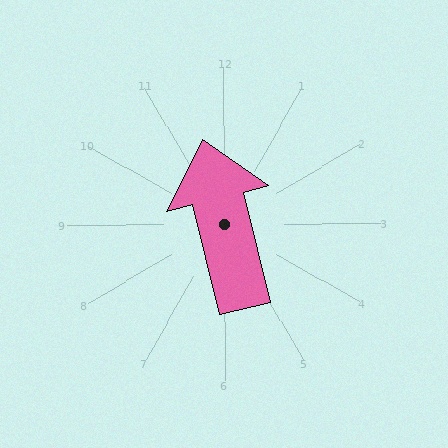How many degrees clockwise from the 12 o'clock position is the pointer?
Approximately 346 degrees.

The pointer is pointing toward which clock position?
Roughly 12 o'clock.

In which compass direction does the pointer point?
North.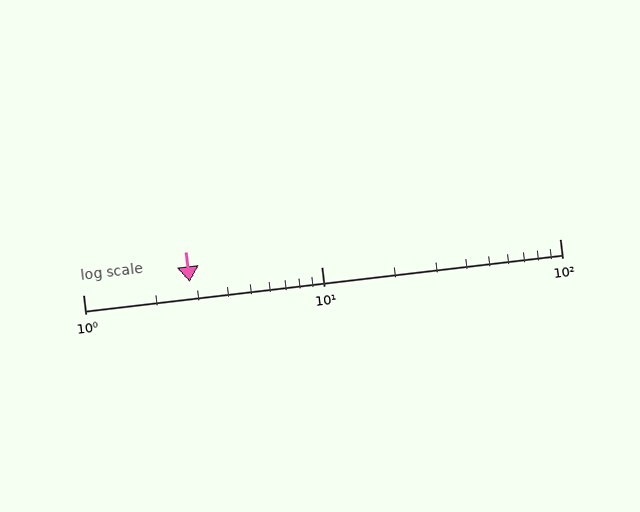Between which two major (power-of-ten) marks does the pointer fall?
The pointer is between 1 and 10.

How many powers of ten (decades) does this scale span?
The scale spans 2 decades, from 1 to 100.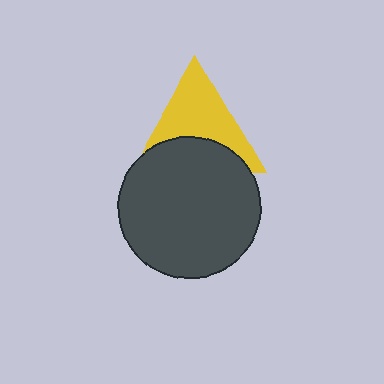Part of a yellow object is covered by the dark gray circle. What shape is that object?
It is a triangle.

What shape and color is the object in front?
The object in front is a dark gray circle.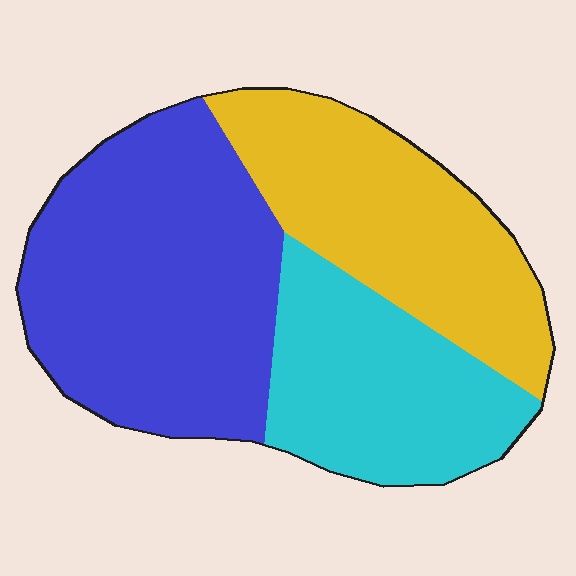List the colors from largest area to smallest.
From largest to smallest: blue, yellow, cyan.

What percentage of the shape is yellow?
Yellow takes up about one third (1/3) of the shape.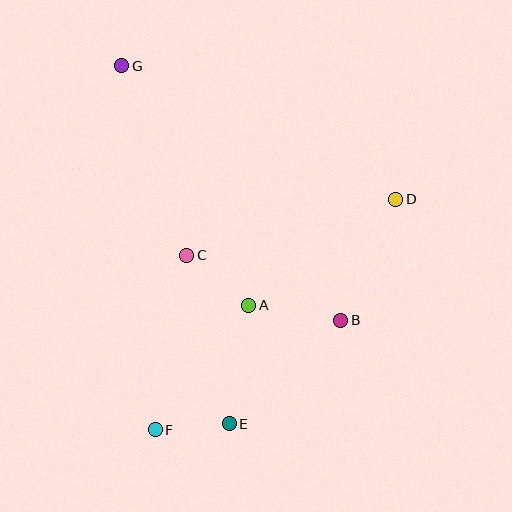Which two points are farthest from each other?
Points E and G are farthest from each other.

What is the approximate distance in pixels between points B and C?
The distance between B and C is approximately 167 pixels.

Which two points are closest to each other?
Points E and F are closest to each other.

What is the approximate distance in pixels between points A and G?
The distance between A and G is approximately 271 pixels.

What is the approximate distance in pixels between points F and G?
The distance between F and G is approximately 366 pixels.